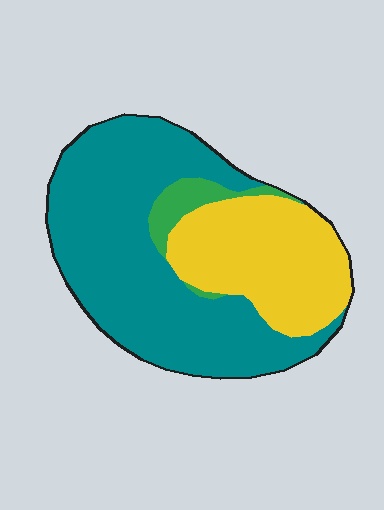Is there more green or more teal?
Teal.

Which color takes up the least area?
Green, at roughly 5%.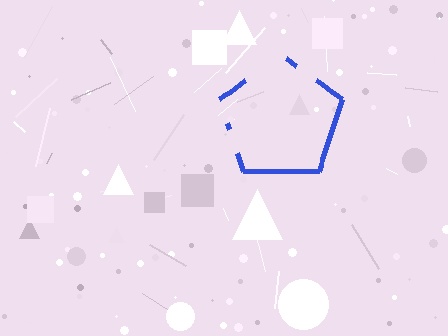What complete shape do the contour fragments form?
The contour fragments form a pentagon.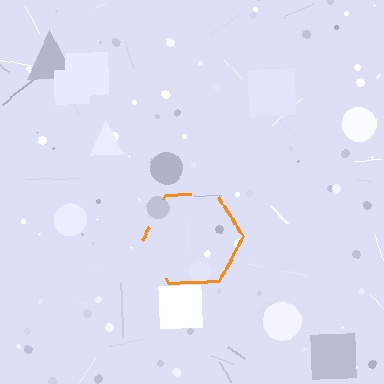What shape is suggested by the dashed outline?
The dashed outline suggests a hexagon.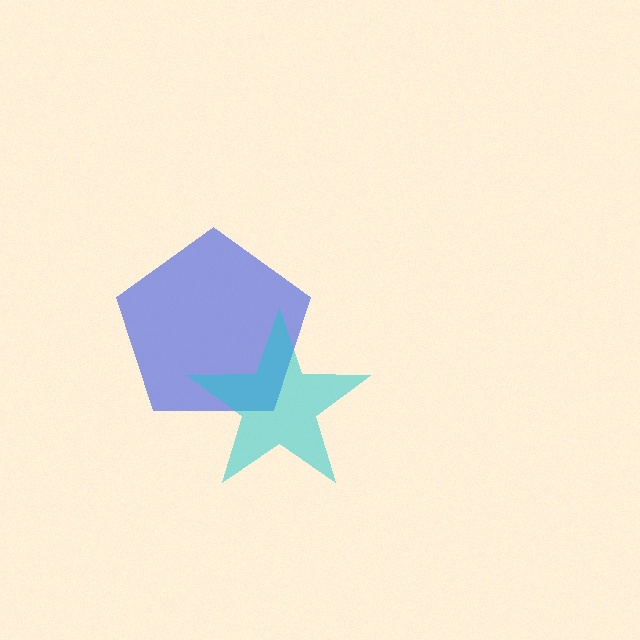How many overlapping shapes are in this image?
There are 2 overlapping shapes in the image.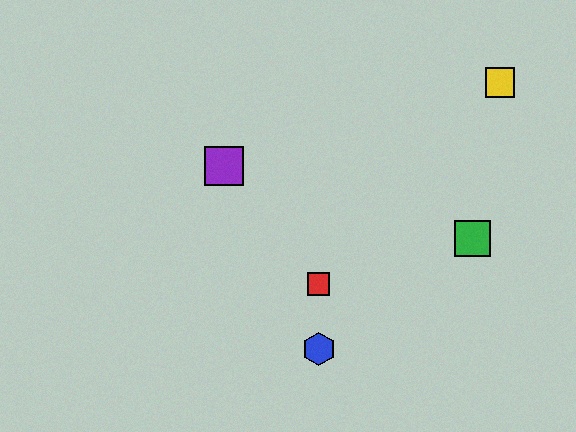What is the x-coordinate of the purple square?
The purple square is at x≈224.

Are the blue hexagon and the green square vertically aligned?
No, the blue hexagon is at x≈319 and the green square is at x≈473.